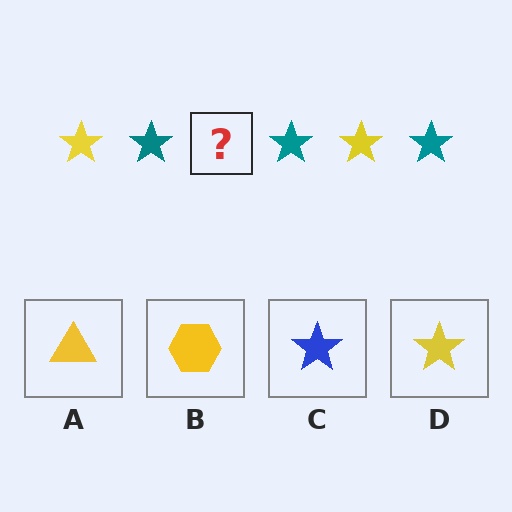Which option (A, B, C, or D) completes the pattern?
D.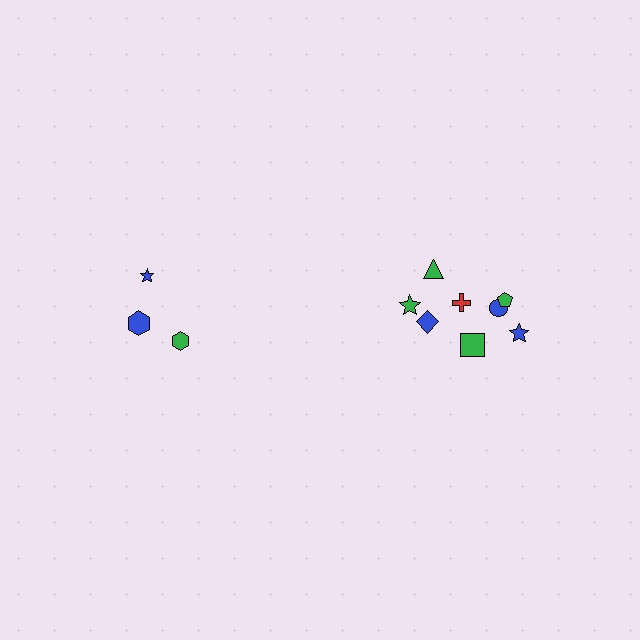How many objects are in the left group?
There are 3 objects.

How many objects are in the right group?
There are 8 objects.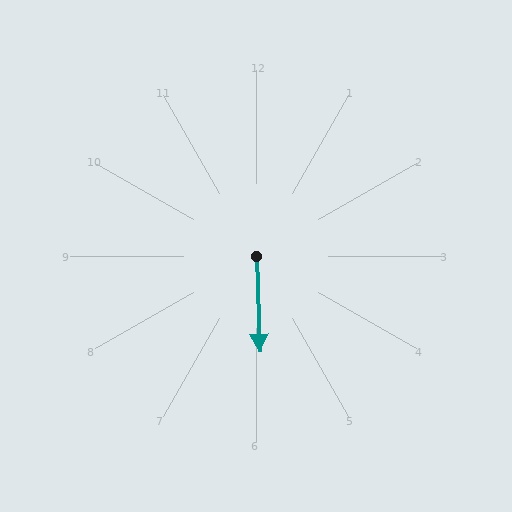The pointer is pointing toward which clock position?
Roughly 6 o'clock.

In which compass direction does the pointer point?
South.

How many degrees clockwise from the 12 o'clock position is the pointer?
Approximately 178 degrees.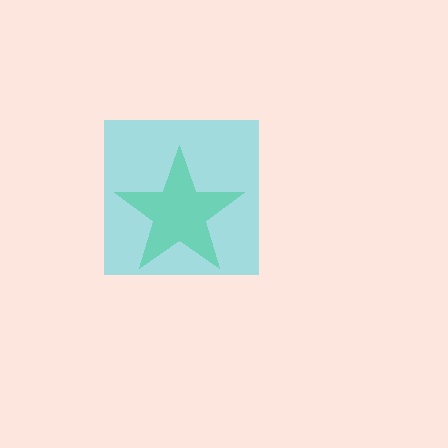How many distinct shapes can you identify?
There are 2 distinct shapes: a green star, a cyan square.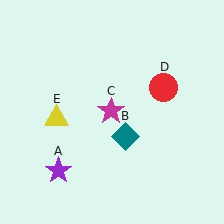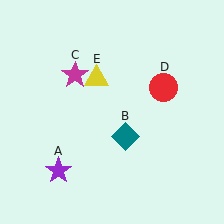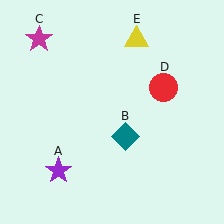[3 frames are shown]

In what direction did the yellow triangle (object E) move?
The yellow triangle (object E) moved up and to the right.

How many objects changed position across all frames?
2 objects changed position: magenta star (object C), yellow triangle (object E).